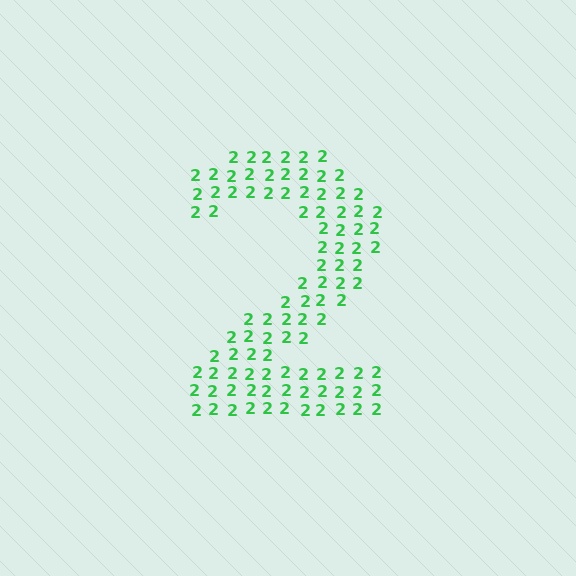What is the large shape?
The large shape is the digit 2.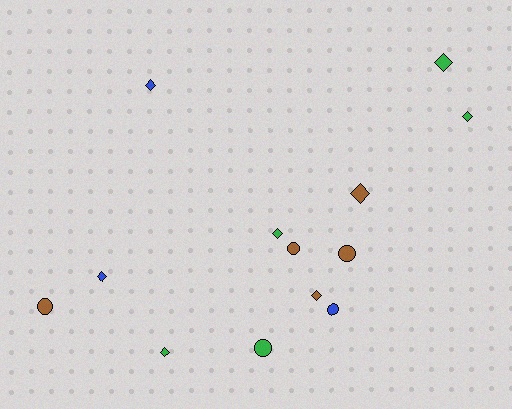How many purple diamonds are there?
There are no purple diamonds.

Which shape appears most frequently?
Diamond, with 8 objects.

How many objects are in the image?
There are 13 objects.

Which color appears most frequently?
Brown, with 5 objects.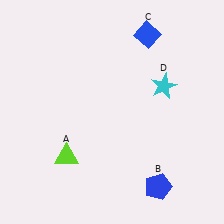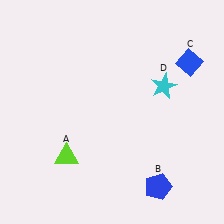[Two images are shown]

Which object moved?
The blue diamond (C) moved right.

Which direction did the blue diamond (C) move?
The blue diamond (C) moved right.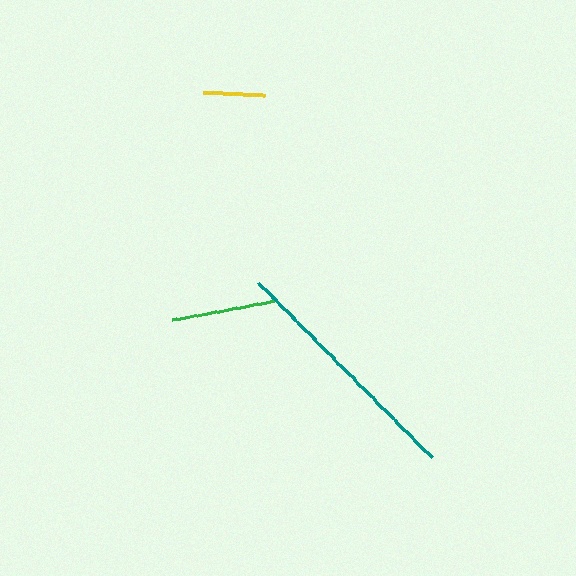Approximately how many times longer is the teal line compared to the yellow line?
The teal line is approximately 4.0 times the length of the yellow line.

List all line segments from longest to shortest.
From longest to shortest: teal, green, yellow.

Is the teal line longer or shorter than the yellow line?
The teal line is longer than the yellow line.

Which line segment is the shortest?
The yellow line is the shortest at approximately 62 pixels.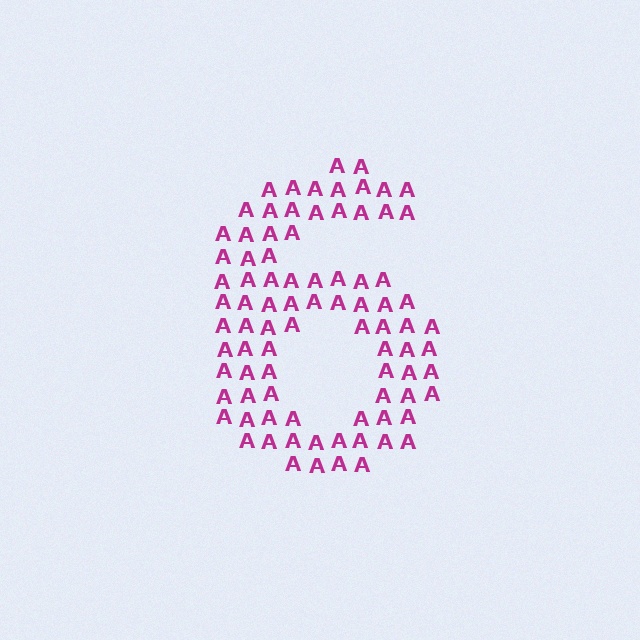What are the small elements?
The small elements are letter A's.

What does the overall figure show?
The overall figure shows the digit 6.